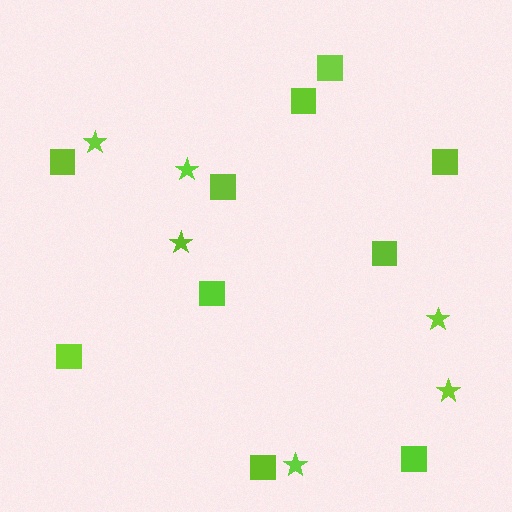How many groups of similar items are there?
There are 2 groups: one group of stars (6) and one group of squares (10).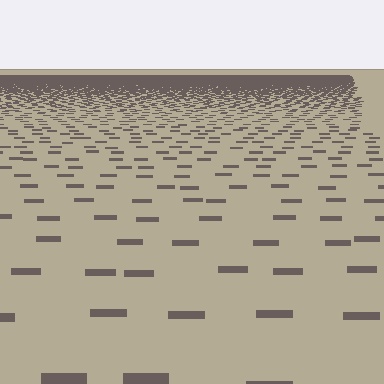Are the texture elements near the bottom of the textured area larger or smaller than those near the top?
Larger. Near the bottom, elements are closer to the viewer and appear at a bigger on-screen size.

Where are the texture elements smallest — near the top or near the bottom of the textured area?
Near the top.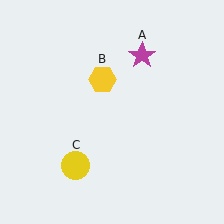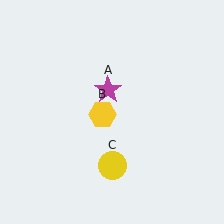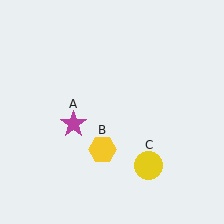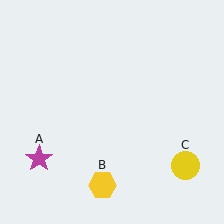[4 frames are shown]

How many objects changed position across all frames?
3 objects changed position: magenta star (object A), yellow hexagon (object B), yellow circle (object C).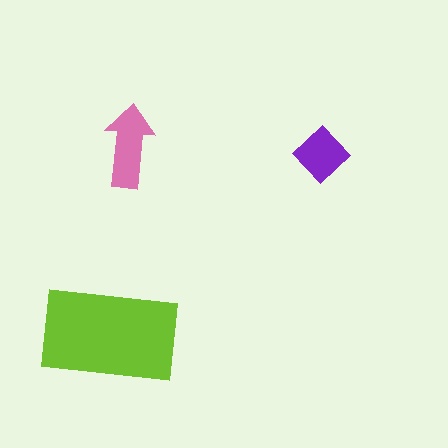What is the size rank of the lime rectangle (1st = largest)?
1st.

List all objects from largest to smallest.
The lime rectangle, the pink arrow, the purple diamond.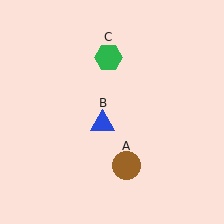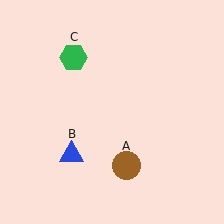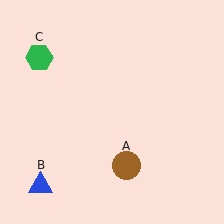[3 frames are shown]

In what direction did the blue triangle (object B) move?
The blue triangle (object B) moved down and to the left.